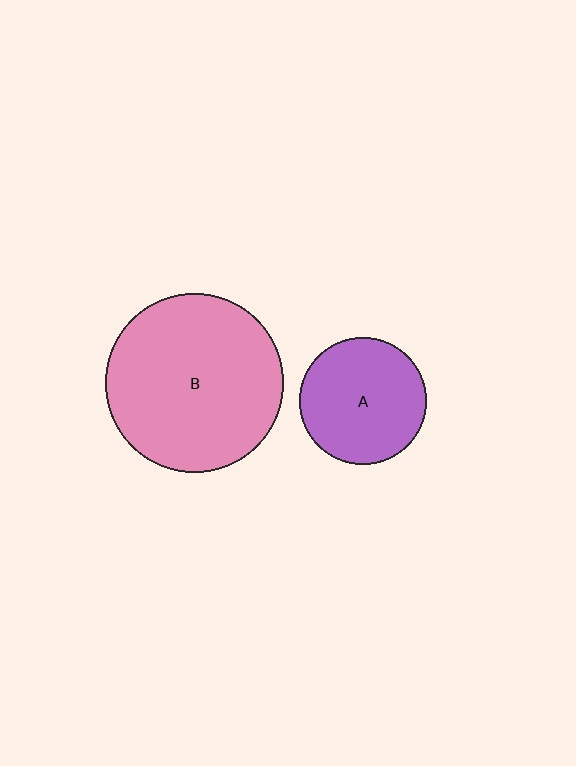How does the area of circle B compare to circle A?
Approximately 2.0 times.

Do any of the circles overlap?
No, none of the circles overlap.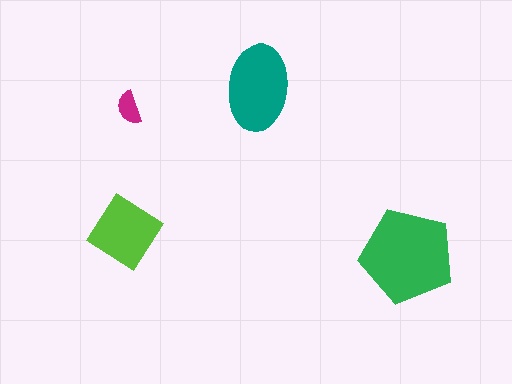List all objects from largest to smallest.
The green pentagon, the teal ellipse, the lime diamond, the magenta semicircle.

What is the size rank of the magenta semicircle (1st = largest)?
4th.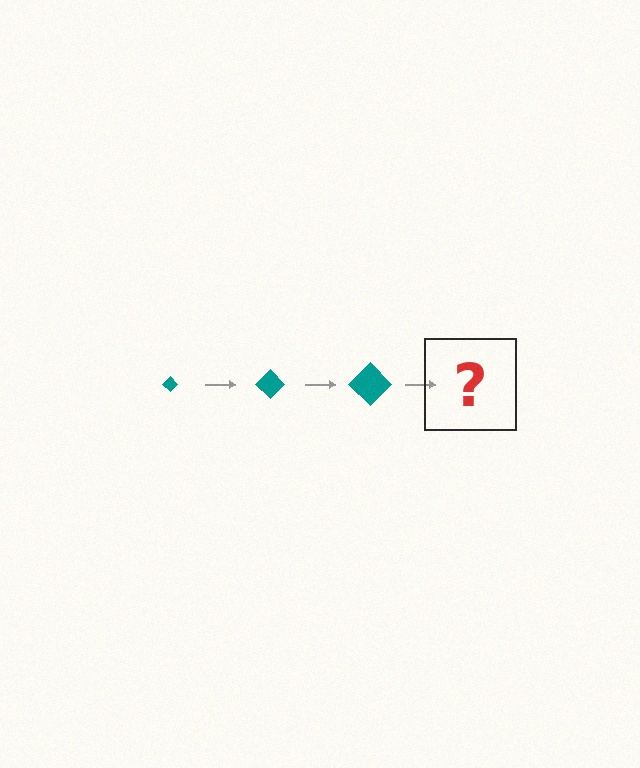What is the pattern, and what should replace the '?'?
The pattern is that the diamond gets progressively larger each step. The '?' should be a teal diamond, larger than the previous one.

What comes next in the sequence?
The next element should be a teal diamond, larger than the previous one.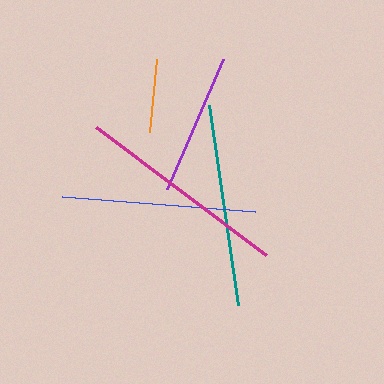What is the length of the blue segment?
The blue segment is approximately 194 pixels long.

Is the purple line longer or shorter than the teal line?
The teal line is longer than the purple line.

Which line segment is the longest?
The magenta line is the longest at approximately 212 pixels.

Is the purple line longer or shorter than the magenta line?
The magenta line is longer than the purple line.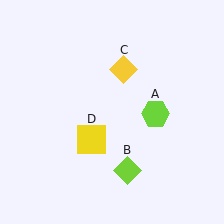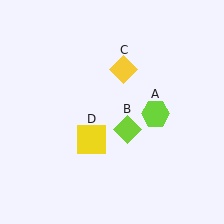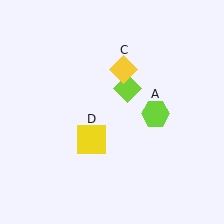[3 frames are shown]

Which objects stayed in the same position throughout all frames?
Lime hexagon (object A) and yellow diamond (object C) and yellow square (object D) remained stationary.